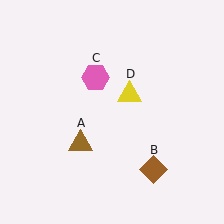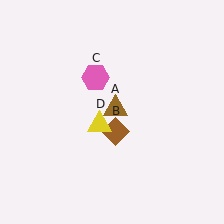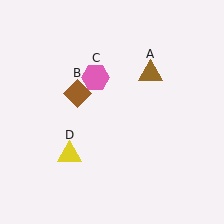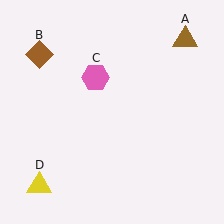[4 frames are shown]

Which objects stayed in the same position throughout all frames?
Pink hexagon (object C) remained stationary.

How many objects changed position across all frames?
3 objects changed position: brown triangle (object A), brown diamond (object B), yellow triangle (object D).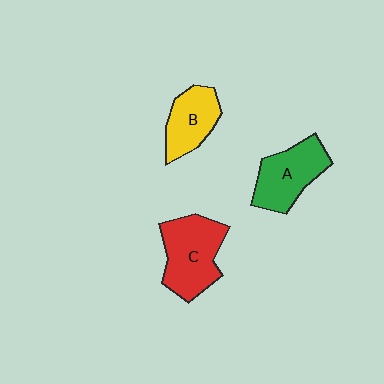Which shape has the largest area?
Shape C (red).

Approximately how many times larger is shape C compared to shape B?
Approximately 1.4 times.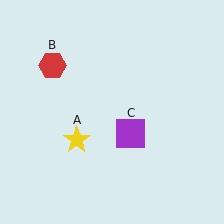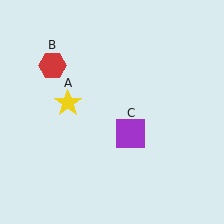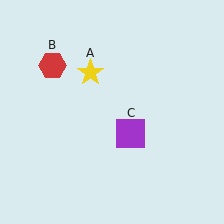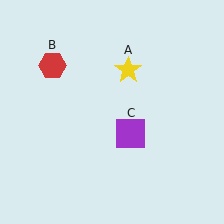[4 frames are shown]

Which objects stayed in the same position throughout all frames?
Red hexagon (object B) and purple square (object C) remained stationary.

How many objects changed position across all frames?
1 object changed position: yellow star (object A).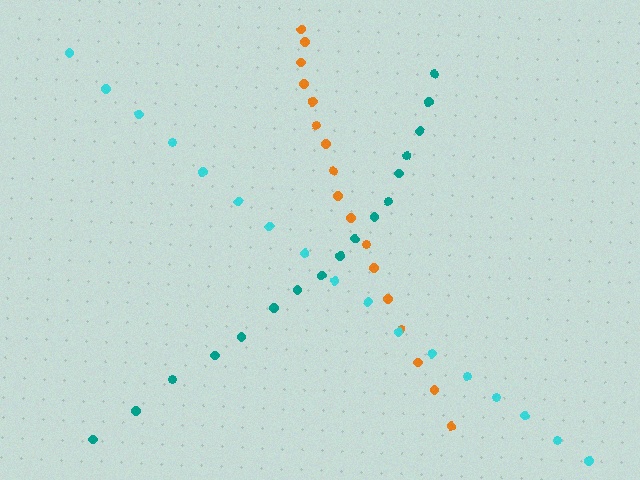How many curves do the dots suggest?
There are 3 distinct paths.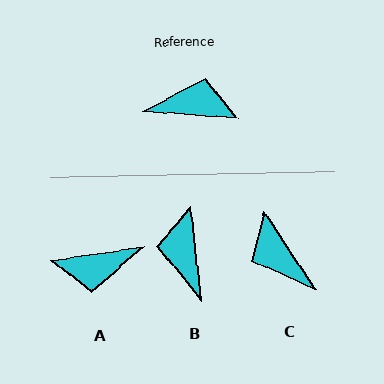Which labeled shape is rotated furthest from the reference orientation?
A, about 167 degrees away.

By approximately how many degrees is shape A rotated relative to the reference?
Approximately 167 degrees clockwise.